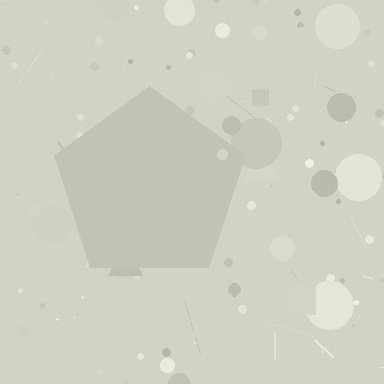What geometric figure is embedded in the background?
A pentagon is embedded in the background.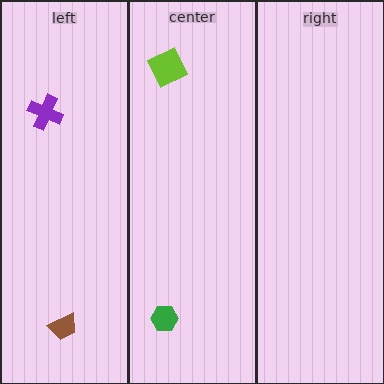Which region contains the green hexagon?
The center region.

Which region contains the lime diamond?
The center region.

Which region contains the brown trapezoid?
The left region.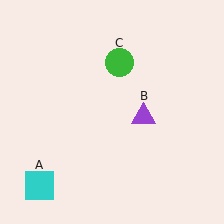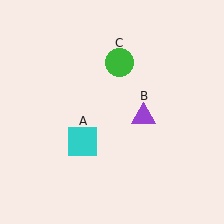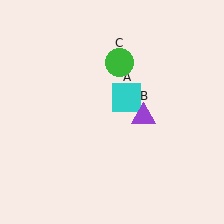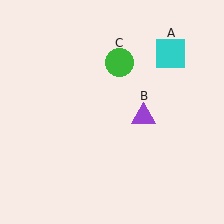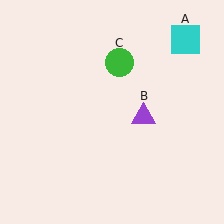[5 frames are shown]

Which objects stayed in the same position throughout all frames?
Purple triangle (object B) and green circle (object C) remained stationary.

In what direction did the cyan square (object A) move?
The cyan square (object A) moved up and to the right.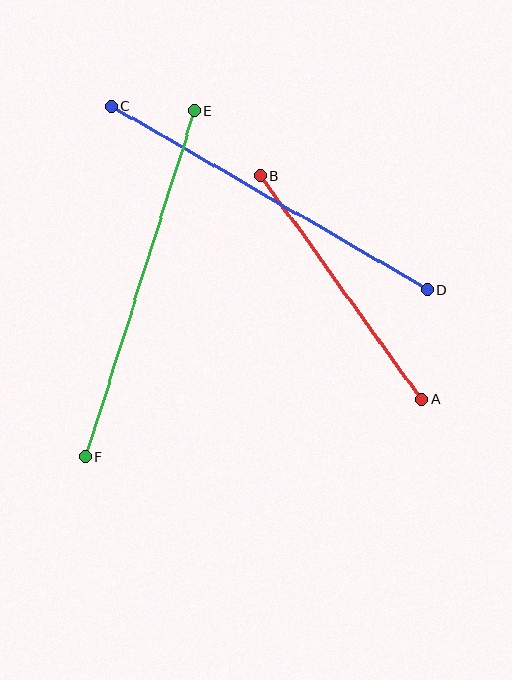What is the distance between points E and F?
The distance is approximately 363 pixels.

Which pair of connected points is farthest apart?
Points C and D are farthest apart.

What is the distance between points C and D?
The distance is approximately 366 pixels.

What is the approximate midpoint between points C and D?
The midpoint is at approximately (269, 198) pixels.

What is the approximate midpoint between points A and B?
The midpoint is at approximately (341, 287) pixels.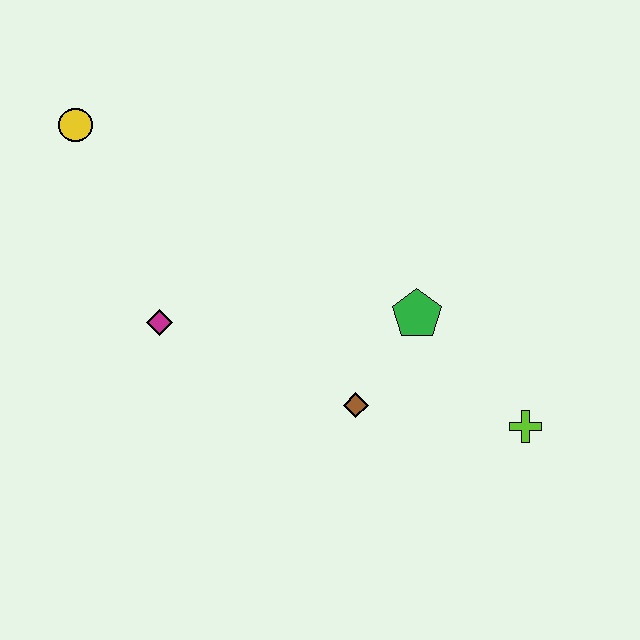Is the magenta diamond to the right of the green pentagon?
No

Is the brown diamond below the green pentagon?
Yes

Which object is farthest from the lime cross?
The yellow circle is farthest from the lime cross.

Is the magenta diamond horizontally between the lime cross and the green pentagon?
No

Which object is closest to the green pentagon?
The brown diamond is closest to the green pentagon.